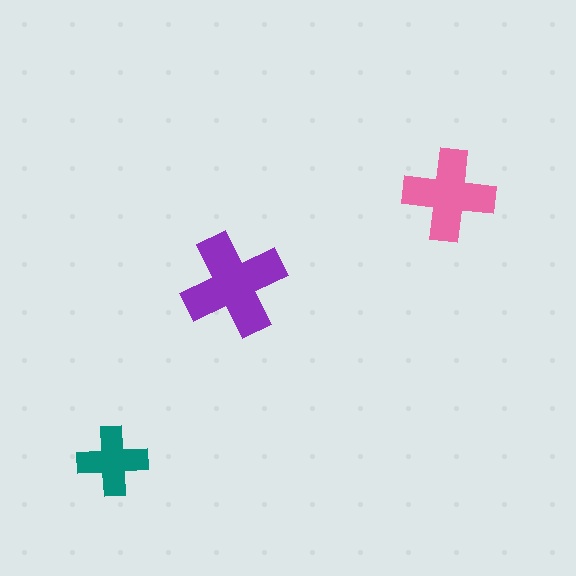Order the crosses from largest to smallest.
the purple one, the pink one, the teal one.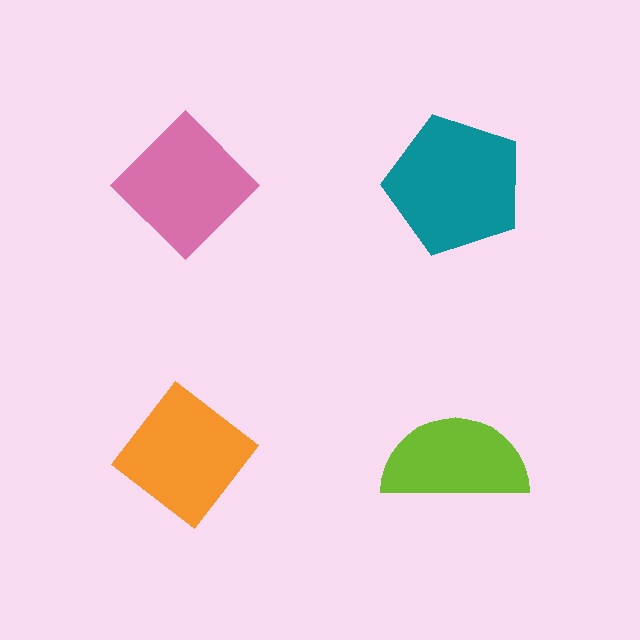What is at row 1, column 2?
A teal pentagon.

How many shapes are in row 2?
2 shapes.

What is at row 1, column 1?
A pink diamond.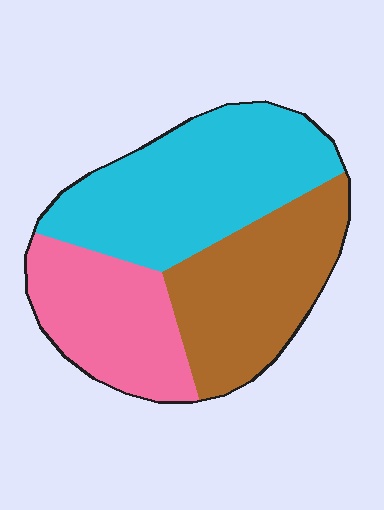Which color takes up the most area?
Cyan, at roughly 40%.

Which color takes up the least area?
Pink, at roughly 25%.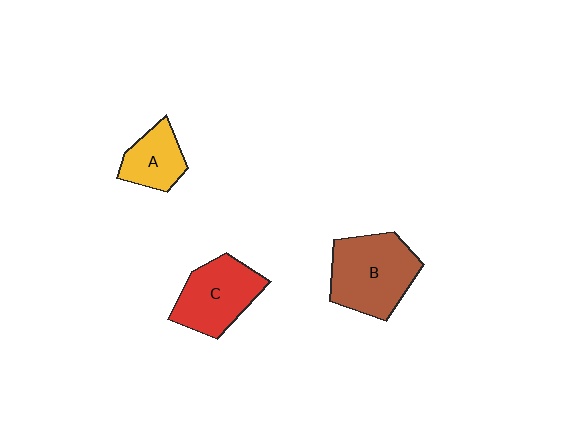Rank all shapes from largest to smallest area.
From largest to smallest: B (brown), C (red), A (yellow).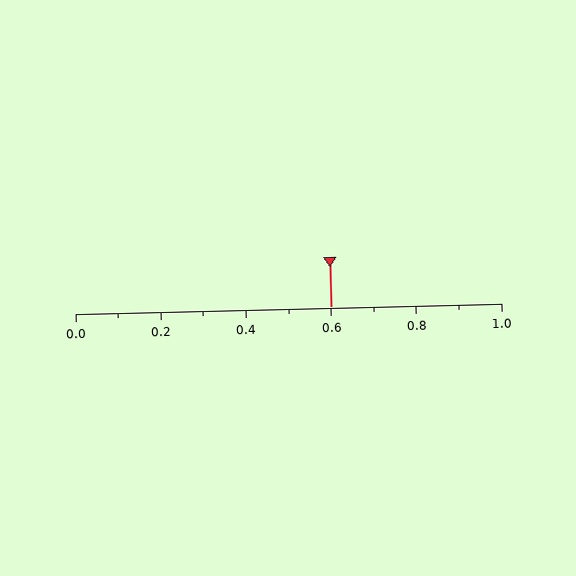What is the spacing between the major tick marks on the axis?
The major ticks are spaced 0.2 apart.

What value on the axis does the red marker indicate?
The marker indicates approximately 0.6.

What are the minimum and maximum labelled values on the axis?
The axis runs from 0.0 to 1.0.